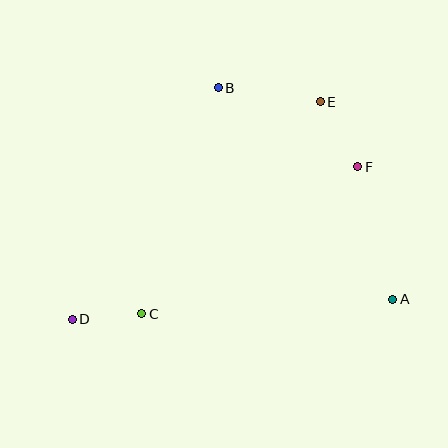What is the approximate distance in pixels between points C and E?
The distance between C and E is approximately 277 pixels.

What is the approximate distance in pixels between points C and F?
The distance between C and F is approximately 261 pixels.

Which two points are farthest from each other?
Points D and E are farthest from each other.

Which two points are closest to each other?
Points C and D are closest to each other.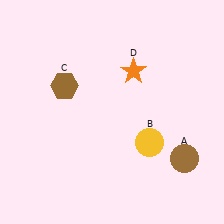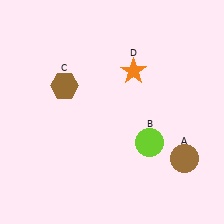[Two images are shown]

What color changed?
The circle (B) changed from yellow in Image 1 to lime in Image 2.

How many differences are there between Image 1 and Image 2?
There is 1 difference between the two images.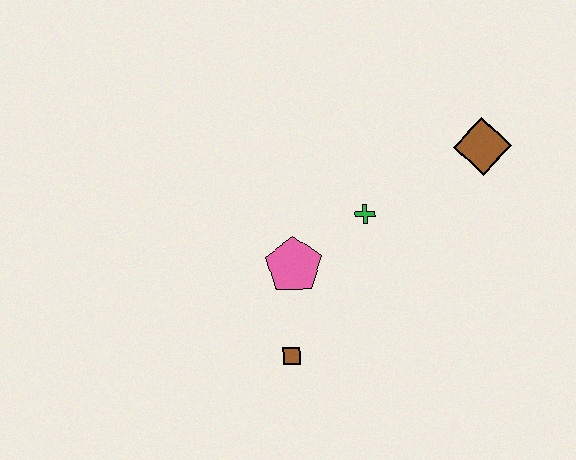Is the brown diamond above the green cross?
Yes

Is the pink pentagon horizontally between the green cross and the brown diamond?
No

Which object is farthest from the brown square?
The brown diamond is farthest from the brown square.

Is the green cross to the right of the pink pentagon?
Yes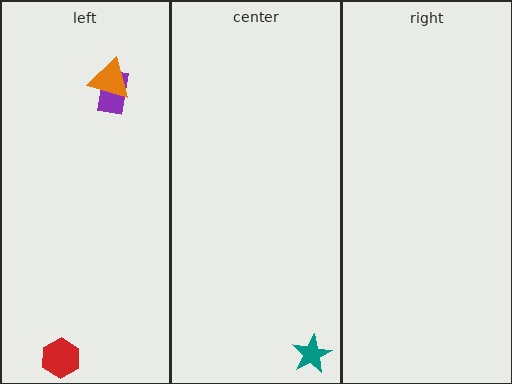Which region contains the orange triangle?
The left region.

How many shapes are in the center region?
1.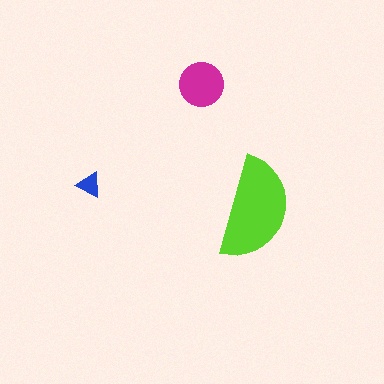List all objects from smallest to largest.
The blue triangle, the magenta circle, the lime semicircle.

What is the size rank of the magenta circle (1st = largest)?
2nd.